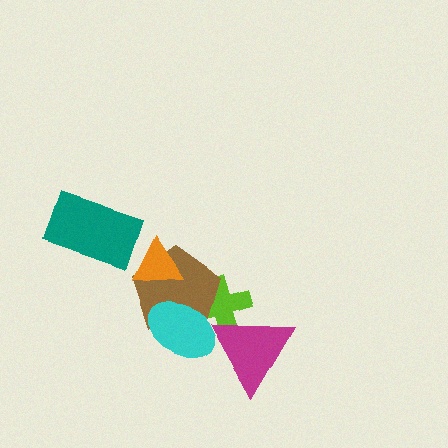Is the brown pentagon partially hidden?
Yes, it is partially covered by another shape.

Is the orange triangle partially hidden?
No, no other shape covers it.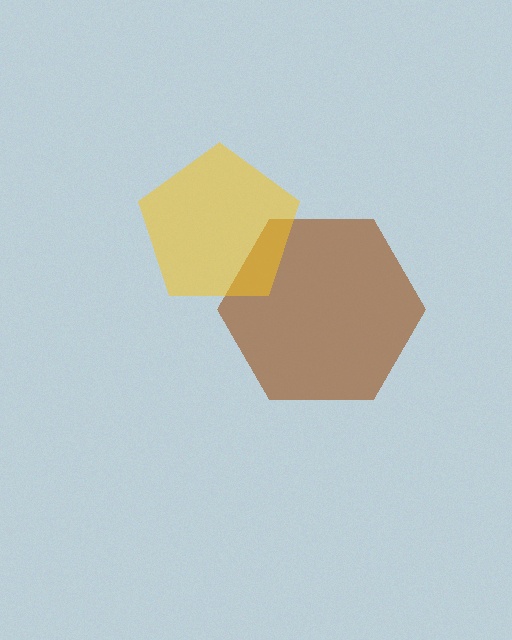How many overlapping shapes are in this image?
There are 2 overlapping shapes in the image.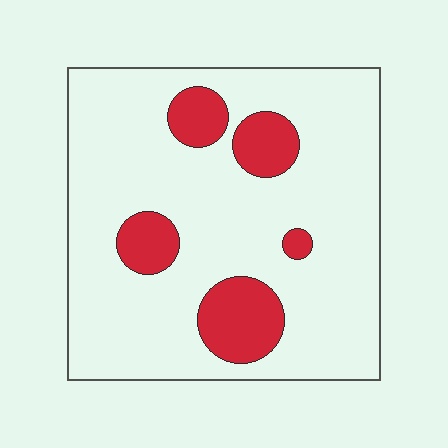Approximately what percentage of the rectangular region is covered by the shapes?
Approximately 15%.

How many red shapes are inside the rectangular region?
5.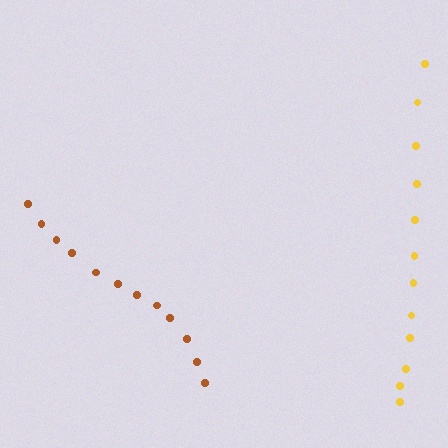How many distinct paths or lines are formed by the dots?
There are 2 distinct paths.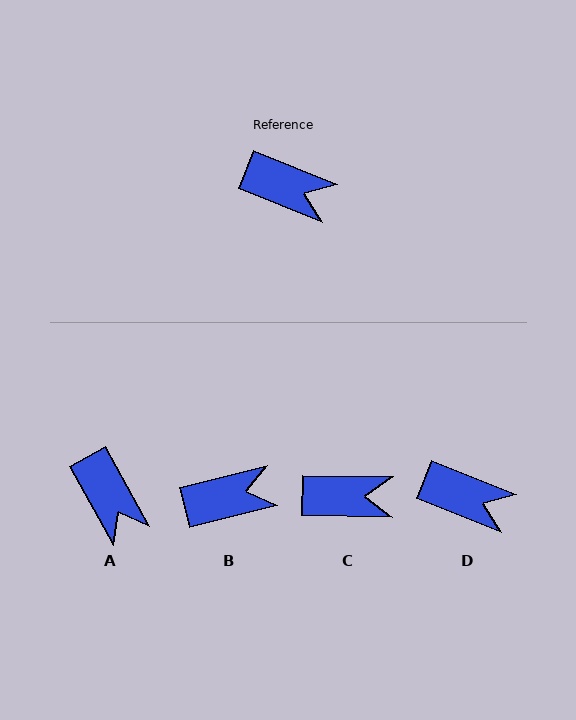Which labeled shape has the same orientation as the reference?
D.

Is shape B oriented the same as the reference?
No, it is off by about 36 degrees.